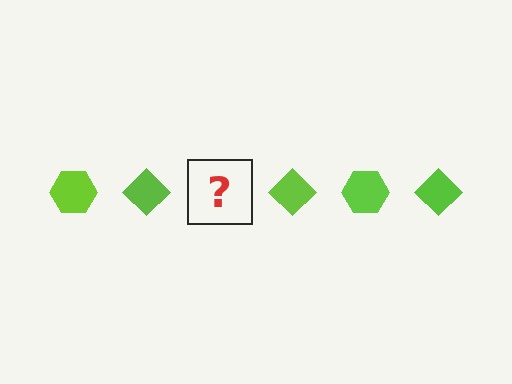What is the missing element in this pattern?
The missing element is a lime hexagon.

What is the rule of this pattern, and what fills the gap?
The rule is that the pattern cycles through hexagon, diamond shapes in lime. The gap should be filled with a lime hexagon.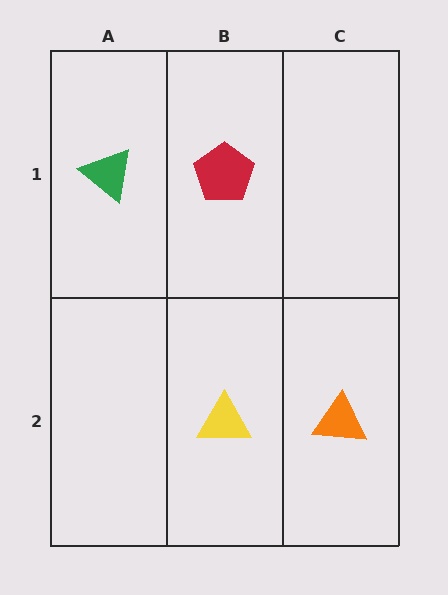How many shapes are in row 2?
2 shapes.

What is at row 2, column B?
A yellow triangle.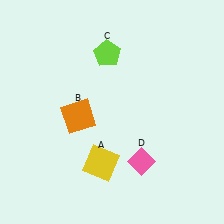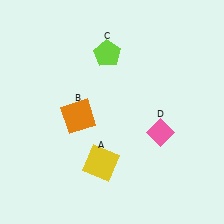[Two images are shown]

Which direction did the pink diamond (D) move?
The pink diamond (D) moved up.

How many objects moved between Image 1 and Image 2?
1 object moved between the two images.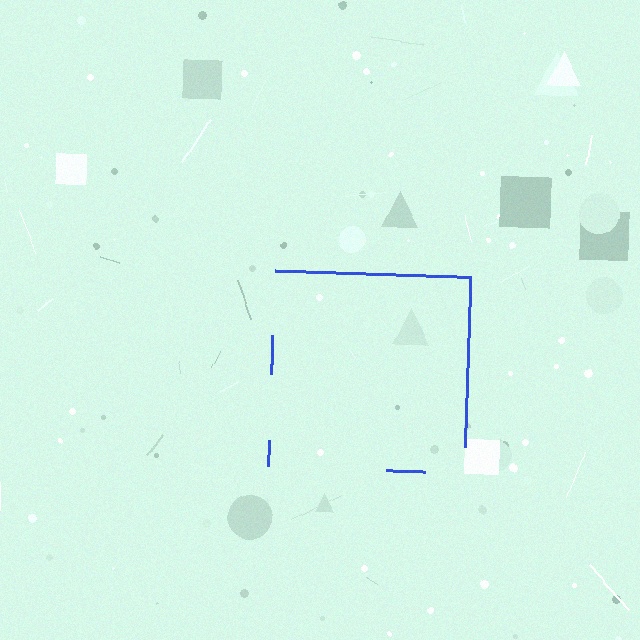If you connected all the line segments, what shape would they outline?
They would outline a square.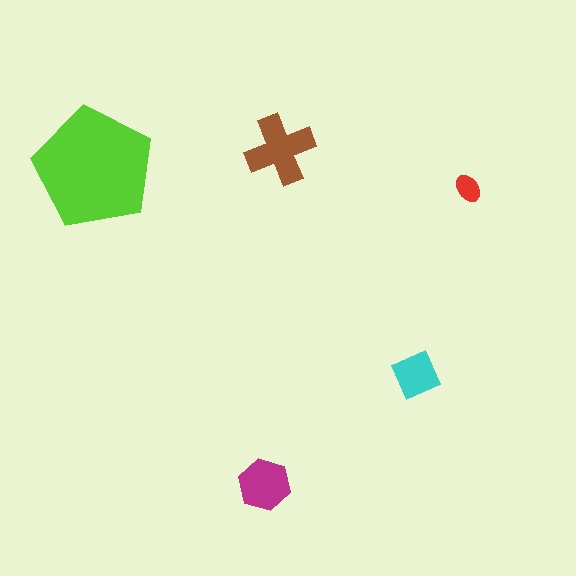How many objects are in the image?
There are 5 objects in the image.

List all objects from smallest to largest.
The red ellipse, the cyan diamond, the magenta hexagon, the brown cross, the lime pentagon.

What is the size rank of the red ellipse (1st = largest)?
5th.